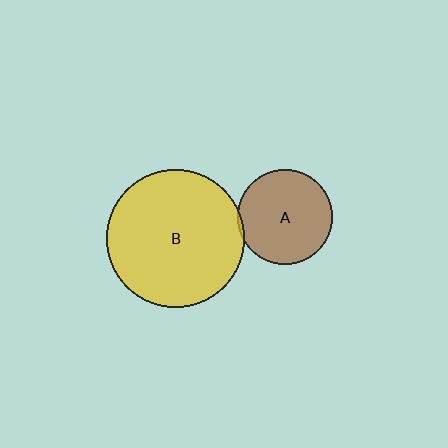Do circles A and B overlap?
Yes.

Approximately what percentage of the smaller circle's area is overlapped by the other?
Approximately 5%.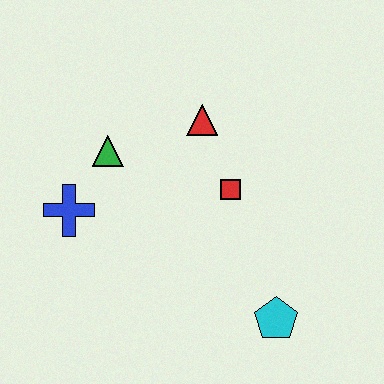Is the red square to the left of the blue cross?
No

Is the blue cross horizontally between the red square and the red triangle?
No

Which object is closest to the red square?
The red triangle is closest to the red square.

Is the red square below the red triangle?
Yes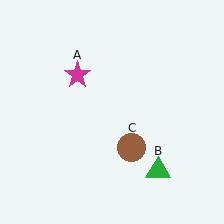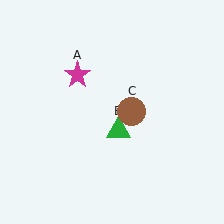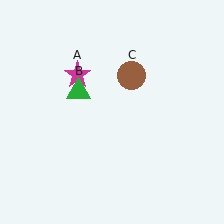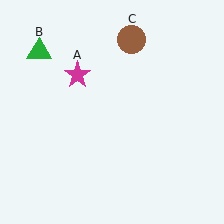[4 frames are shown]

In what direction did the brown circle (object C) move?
The brown circle (object C) moved up.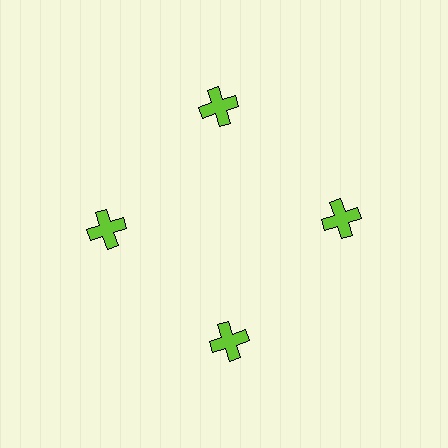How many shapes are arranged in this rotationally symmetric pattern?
There are 4 shapes, arranged in 4 groups of 1.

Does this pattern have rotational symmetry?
Yes, this pattern has 4-fold rotational symmetry. It looks the same after rotating 90 degrees around the center.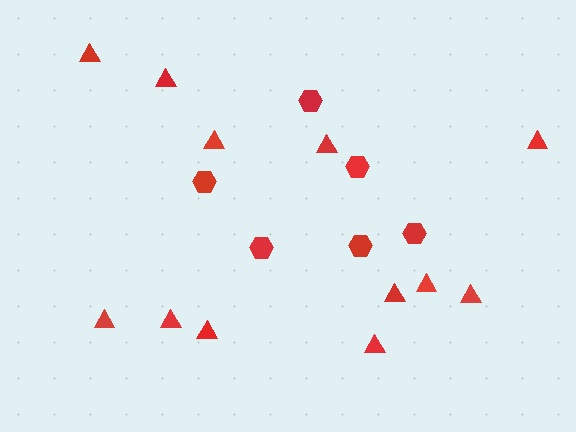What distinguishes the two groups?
There are 2 groups: one group of hexagons (6) and one group of triangles (12).